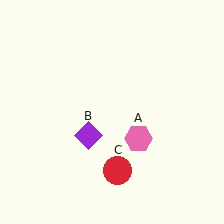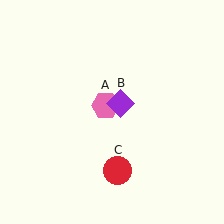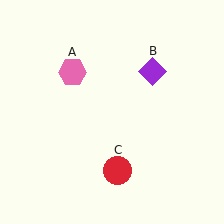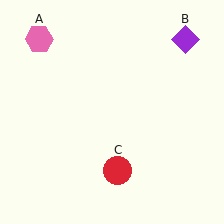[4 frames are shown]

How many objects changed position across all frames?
2 objects changed position: pink hexagon (object A), purple diamond (object B).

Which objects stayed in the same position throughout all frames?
Red circle (object C) remained stationary.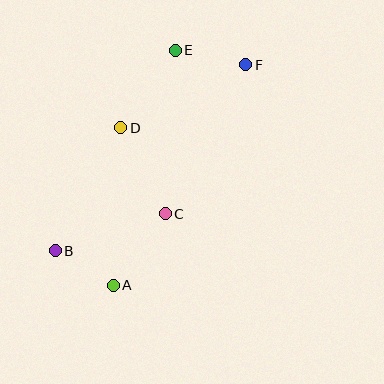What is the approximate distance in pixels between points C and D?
The distance between C and D is approximately 97 pixels.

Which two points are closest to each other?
Points A and B are closest to each other.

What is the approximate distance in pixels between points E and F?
The distance between E and F is approximately 72 pixels.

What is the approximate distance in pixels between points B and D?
The distance between B and D is approximately 139 pixels.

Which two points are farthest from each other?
Points B and F are farthest from each other.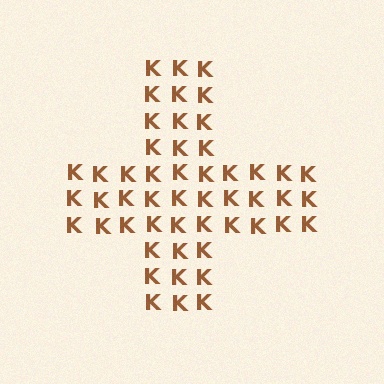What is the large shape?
The large shape is a cross.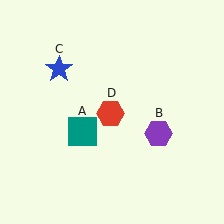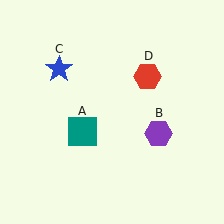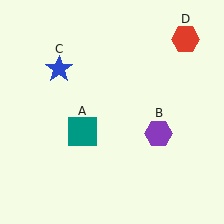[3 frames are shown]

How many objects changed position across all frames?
1 object changed position: red hexagon (object D).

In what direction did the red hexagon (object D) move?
The red hexagon (object D) moved up and to the right.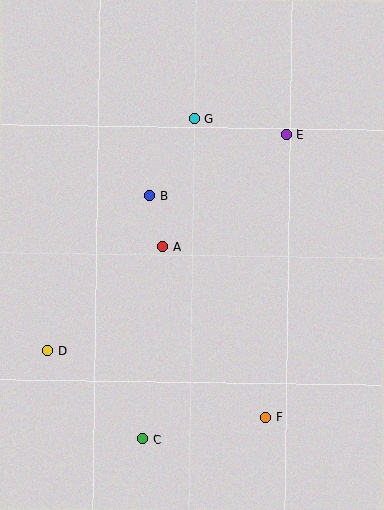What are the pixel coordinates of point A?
Point A is at (163, 246).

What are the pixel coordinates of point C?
Point C is at (143, 439).